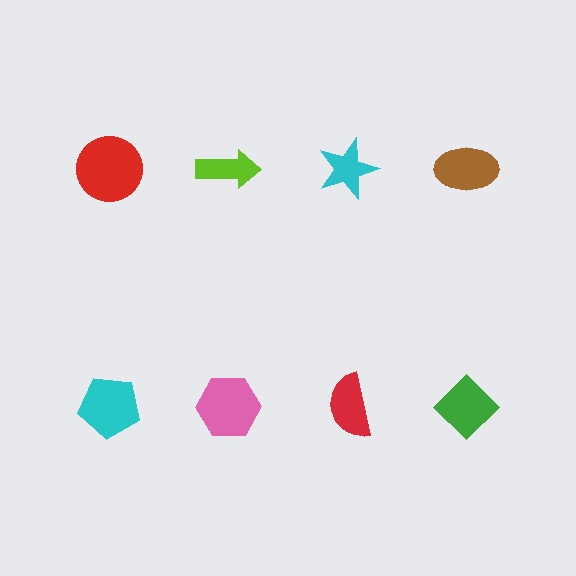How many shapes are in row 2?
4 shapes.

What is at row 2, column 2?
A pink hexagon.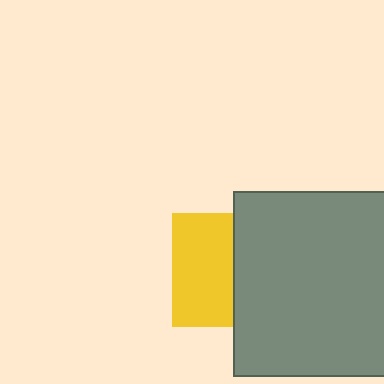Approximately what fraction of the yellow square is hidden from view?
Roughly 46% of the yellow square is hidden behind the gray square.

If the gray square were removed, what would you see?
You would see the complete yellow square.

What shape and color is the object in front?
The object in front is a gray square.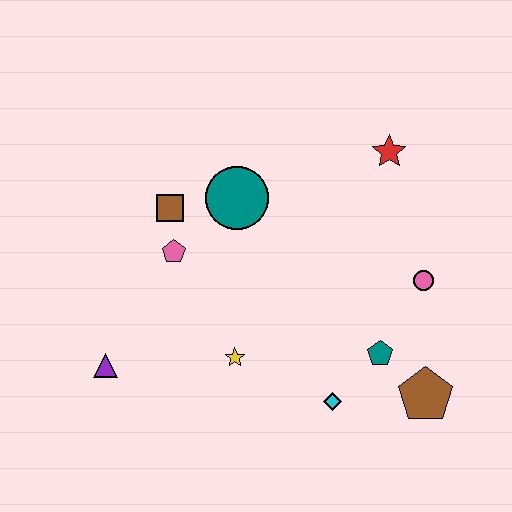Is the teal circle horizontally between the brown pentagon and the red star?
No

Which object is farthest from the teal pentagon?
The purple triangle is farthest from the teal pentagon.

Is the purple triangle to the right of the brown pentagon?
No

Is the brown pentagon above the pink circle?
No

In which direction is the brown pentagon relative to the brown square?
The brown pentagon is to the right of the brown square.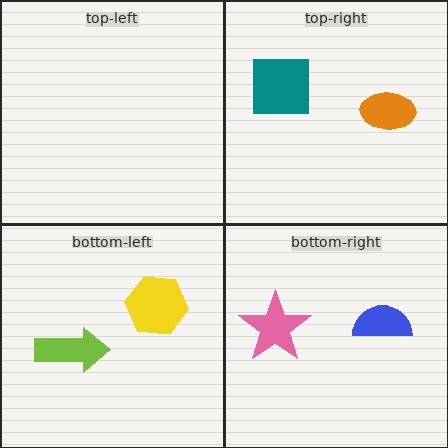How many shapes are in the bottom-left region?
2.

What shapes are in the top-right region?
The teal square, the orange ellipse.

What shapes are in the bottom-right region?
The pink star, the blue semicircle.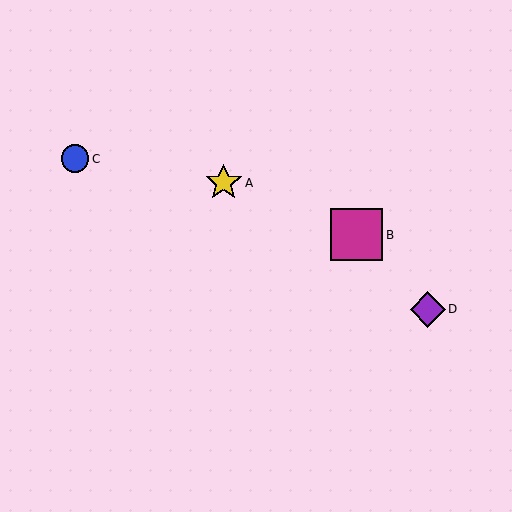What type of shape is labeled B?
Shape B is a magenta square.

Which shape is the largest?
The magenta square (labeled B) is the largest.